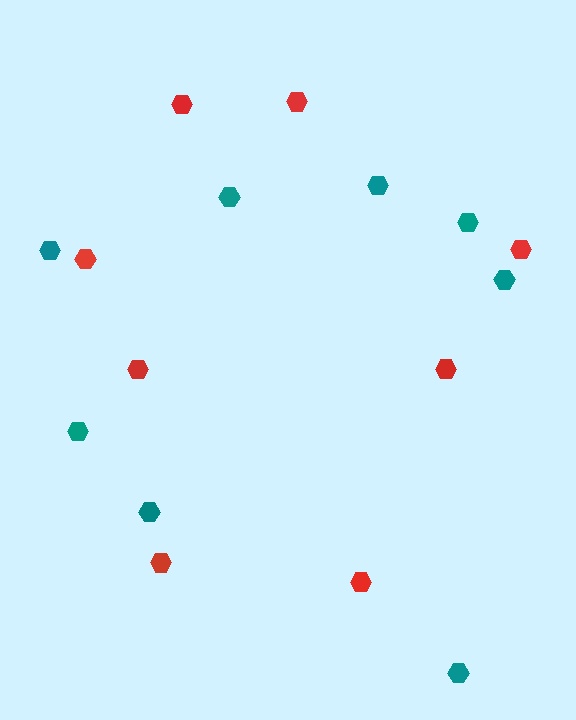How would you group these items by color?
There are 2 groups: one group of red hexagons (8) and one group of teal hexagons (8).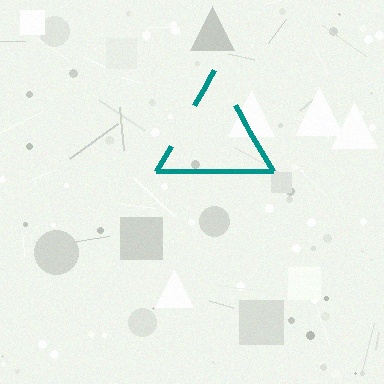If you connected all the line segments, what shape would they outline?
They would outline a triangle.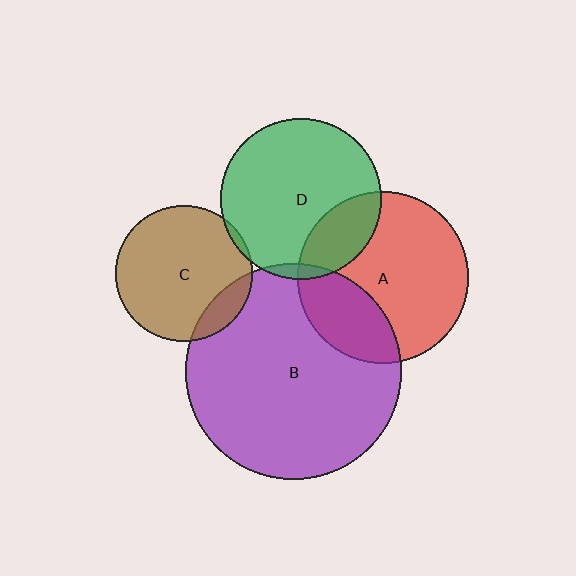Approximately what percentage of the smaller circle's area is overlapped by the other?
Approximately 25%.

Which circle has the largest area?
Circle B (purple).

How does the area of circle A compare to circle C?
Approximately 1.6 times.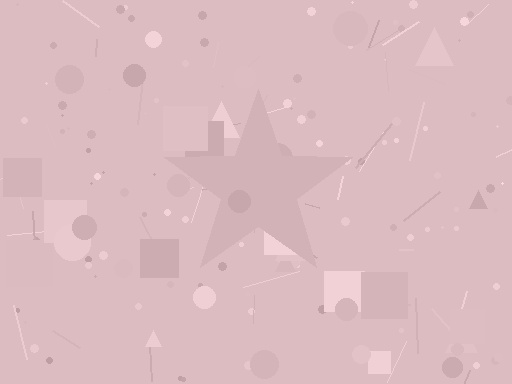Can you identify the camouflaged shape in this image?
The camouflaged shape is a star.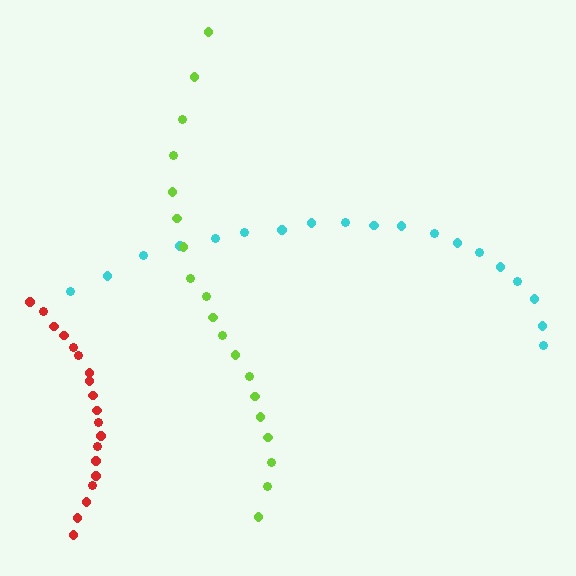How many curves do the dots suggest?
There are 3 distinct paths.